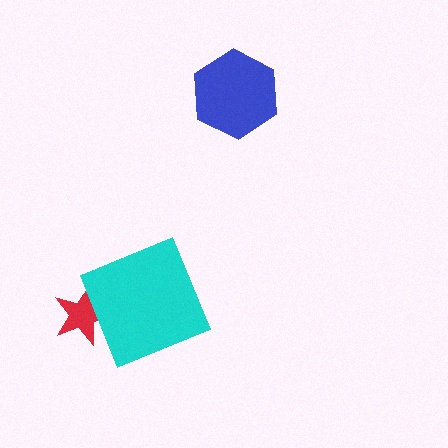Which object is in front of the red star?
The cyan square is in front of the red star.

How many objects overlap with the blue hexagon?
0 objects overlap with the blue hexagon.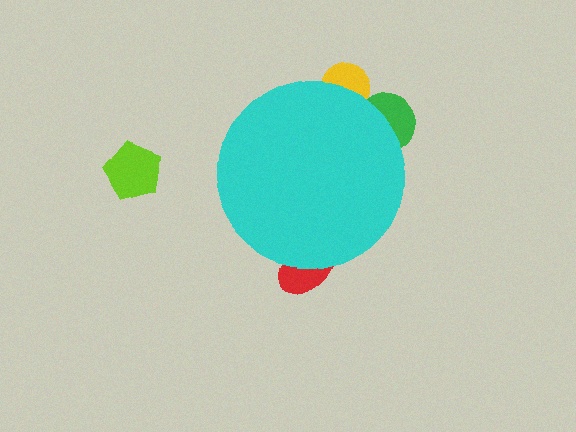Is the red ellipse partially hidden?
Yes, the red ellipse is partially hidden behind the cyan circle.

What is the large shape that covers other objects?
A cyan circle.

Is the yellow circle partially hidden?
Yes, the yellow circle is partially hidden behind the cyan circle.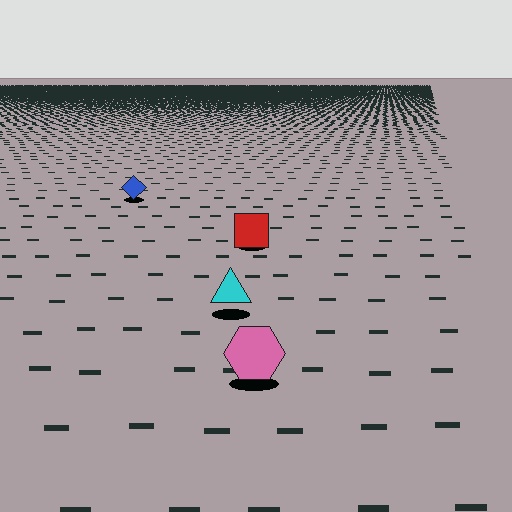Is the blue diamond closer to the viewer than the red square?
No. The red square is closer — you can tell from the texture gradient: the ground texture is coarser near it.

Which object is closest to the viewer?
The pink hexagon is closest. The texture marks near it are larger and more spread out.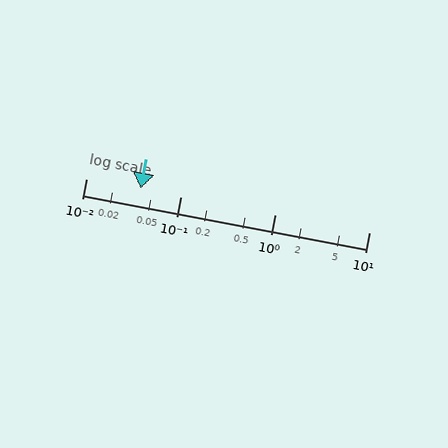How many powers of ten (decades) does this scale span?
The scale spans 3 decades, from 0.01 to 10.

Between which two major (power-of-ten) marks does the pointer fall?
The pointer is between 0.01 and 0.1.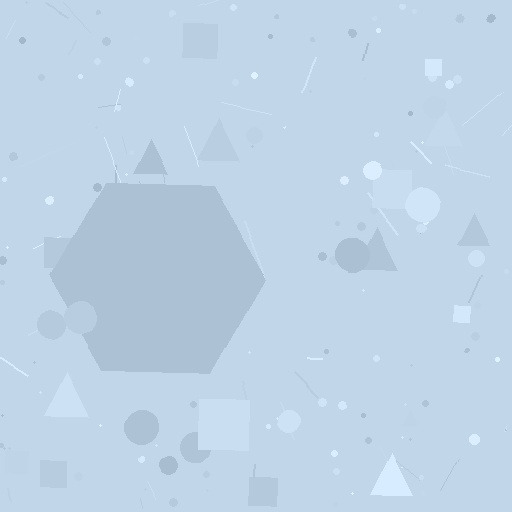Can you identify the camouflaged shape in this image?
The camouflaged shape is a hexagon.